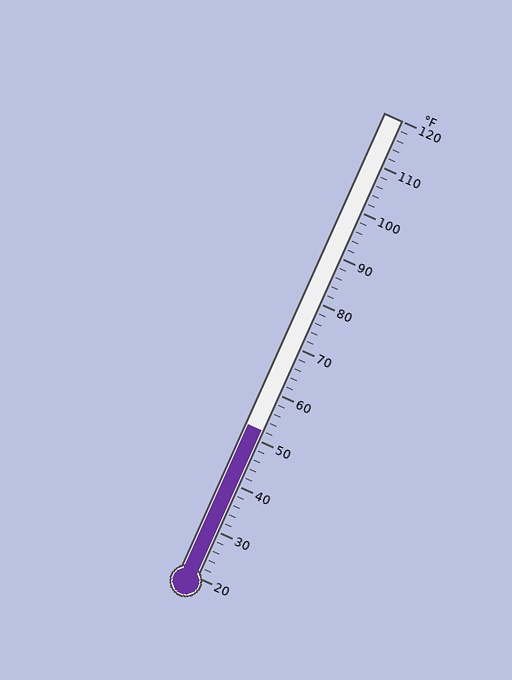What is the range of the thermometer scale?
The thermometer scale ranges from 20°F to 120°F.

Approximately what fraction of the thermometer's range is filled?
The thermometer is filled to approximately 30% of its range.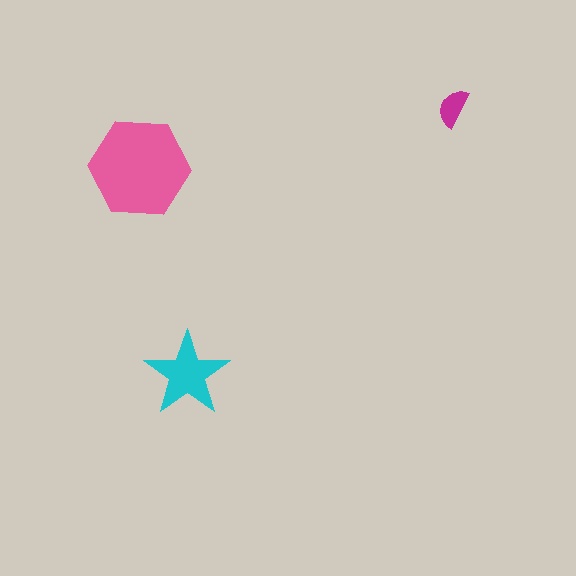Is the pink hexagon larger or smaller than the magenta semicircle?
Larger.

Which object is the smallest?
The magenta semicircle.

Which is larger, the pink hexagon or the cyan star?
The pink hexagon.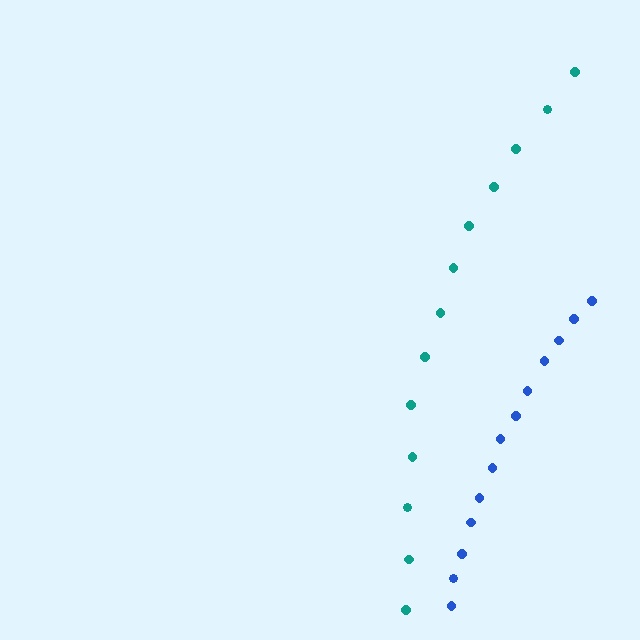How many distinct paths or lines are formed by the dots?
There are 2 distinct paths.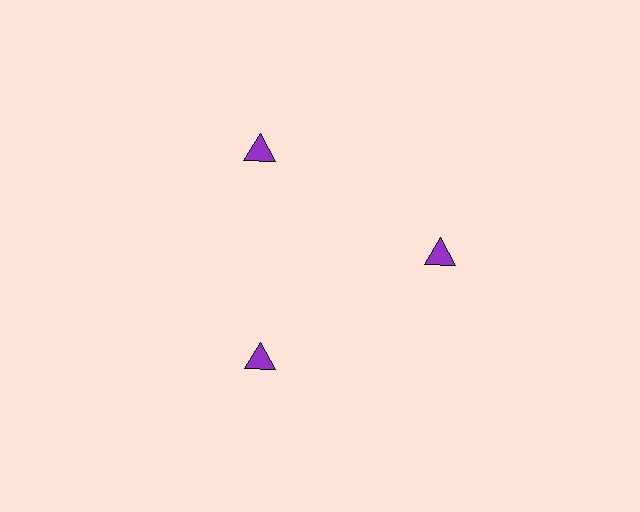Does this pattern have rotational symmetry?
Yes, this pattern has 3-fold rotational symmetry. It looks the same after rotating 120 degrees around the center.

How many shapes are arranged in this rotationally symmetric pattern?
There are 3 shapes, arranged in 3 groups of 1.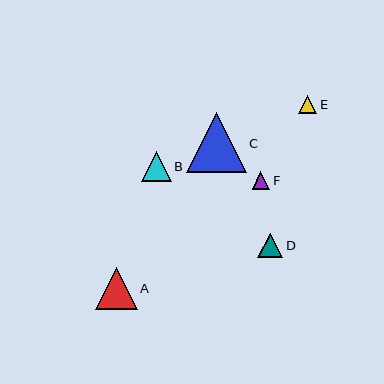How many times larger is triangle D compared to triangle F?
Triangle D is approximately 1.4 times the size of triangle F.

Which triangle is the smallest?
Triangle F is the smallest with a size of approximately 18 pixels.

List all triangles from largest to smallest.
From largest to smallest: C, A, B, D, E, F.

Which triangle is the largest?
Triangle C is the largest with a size of approximately 60 pixels.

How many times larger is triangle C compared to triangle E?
Triangle C is approximately 3.3 times the size of triangle E.